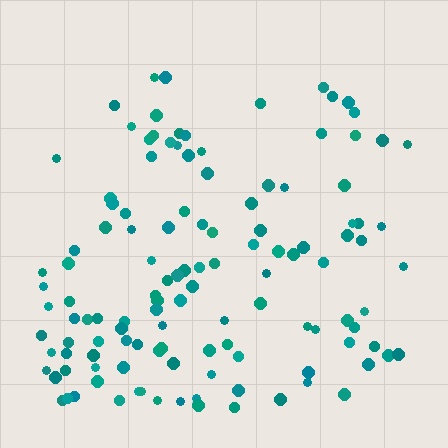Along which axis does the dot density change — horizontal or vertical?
Vertical.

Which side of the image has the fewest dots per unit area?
The top.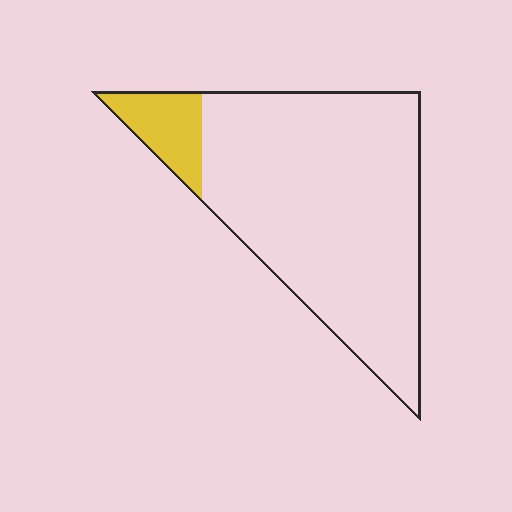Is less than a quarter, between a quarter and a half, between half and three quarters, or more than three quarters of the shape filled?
Less than a quarter.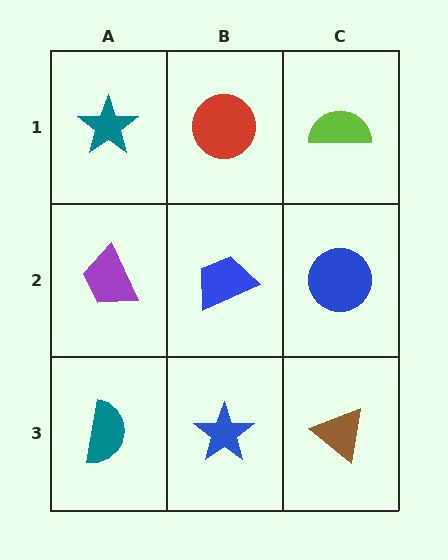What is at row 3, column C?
A brown triangle.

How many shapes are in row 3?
3 shapes.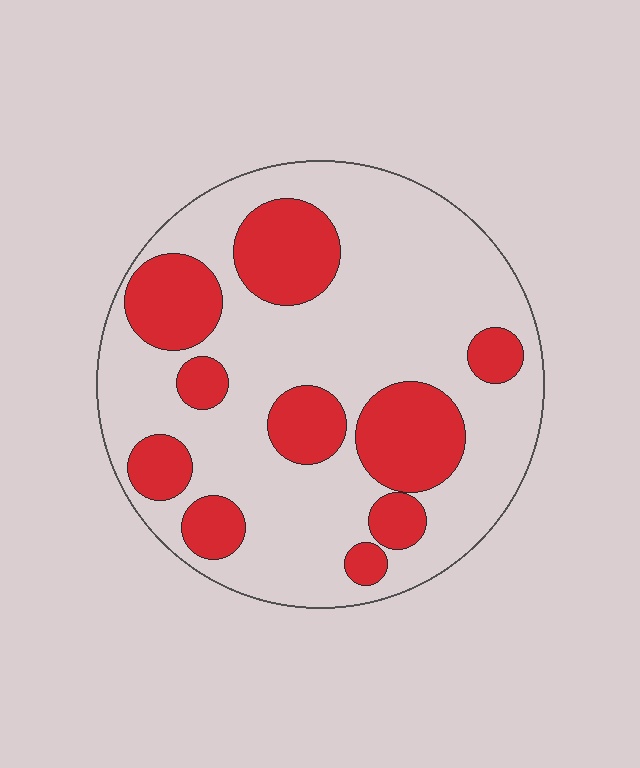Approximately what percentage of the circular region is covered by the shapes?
Approximately 30%.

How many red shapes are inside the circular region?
10.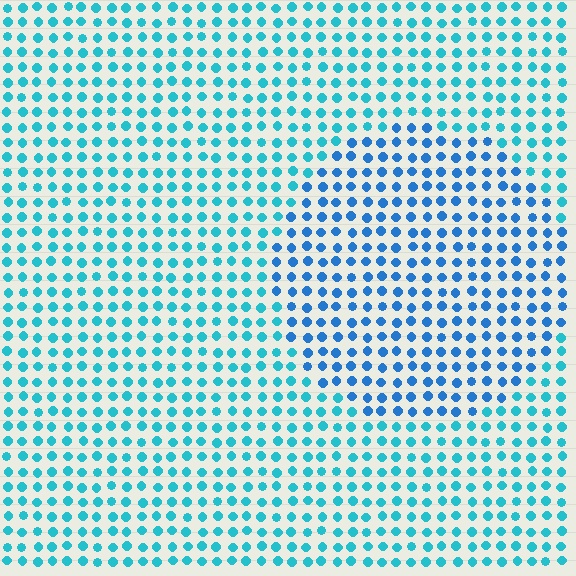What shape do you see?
I see a circle.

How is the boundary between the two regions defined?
The boundary is defined purely by a slight shift in hue (about 26 degrees). Spacing, size, and orientation are identical on both sides.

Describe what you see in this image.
The image is filled with small cyan elements in a uniform arrangement. A circle-shaped region is visible where the elements are tinted to a slightly different hue, forming a subtle color boundary.